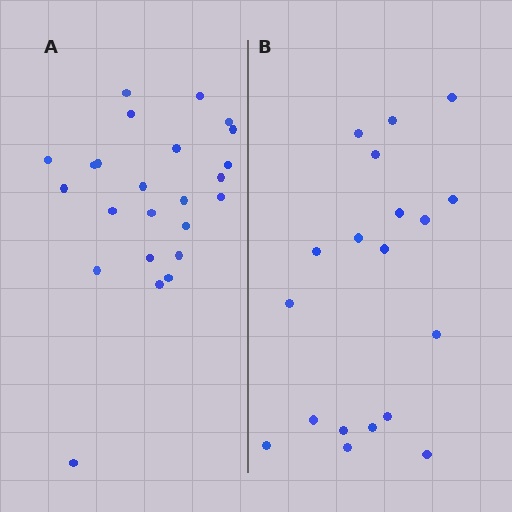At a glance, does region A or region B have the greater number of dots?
Region A (the left region) has more dots.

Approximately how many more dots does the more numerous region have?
Region A has about 5 more dots than region B.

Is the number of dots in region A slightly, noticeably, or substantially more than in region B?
Region A has noticeably more, but not dramatically so. The ratio is roughly 1.3 to 1.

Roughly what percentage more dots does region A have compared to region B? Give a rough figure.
About 25% more.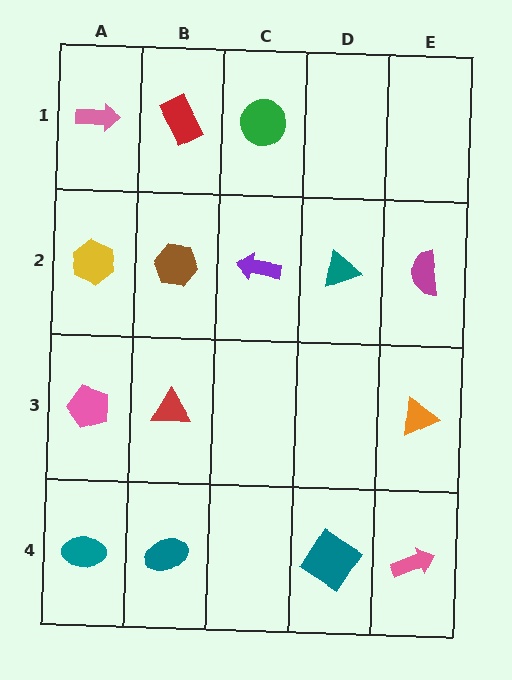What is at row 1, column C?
A green circle.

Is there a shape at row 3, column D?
No, that cell is empty.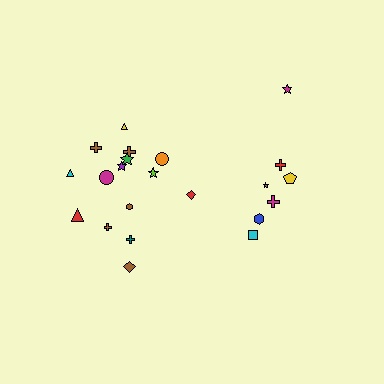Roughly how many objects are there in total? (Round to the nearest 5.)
Roughly 20 objects in total.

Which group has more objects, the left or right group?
The left group.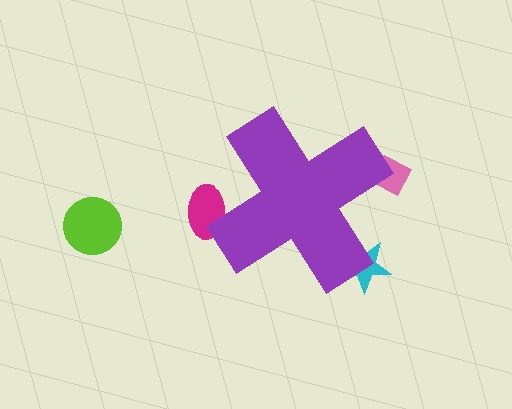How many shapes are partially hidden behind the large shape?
3 shapes are partially hidden.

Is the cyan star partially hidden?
Yes, the cyan star is partially hidden behind the purple cross.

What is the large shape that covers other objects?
A purple cross.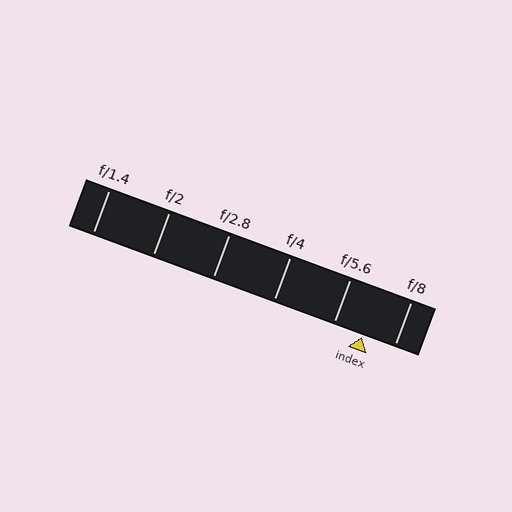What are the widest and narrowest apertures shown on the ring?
The widest aperture shown is f/1.4 and the narrowest is f/8.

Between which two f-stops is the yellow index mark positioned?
The index mark is between f/5.6 and f/8.